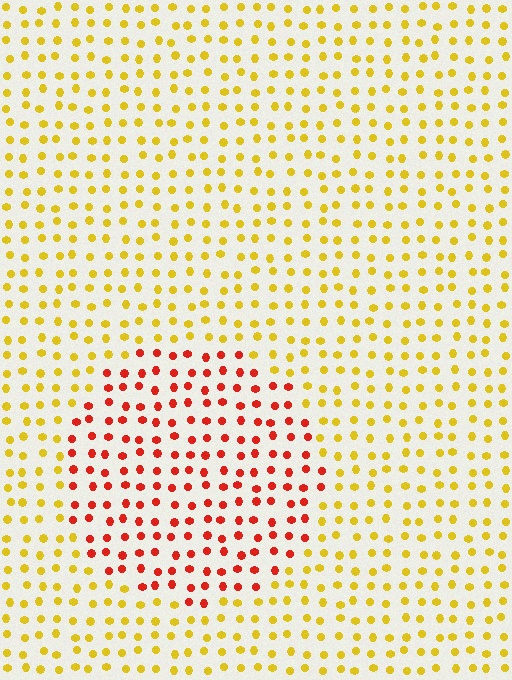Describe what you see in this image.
The image is filled with small yellow elements in a uniform arrangement. A circle-shaped region is visible where the elements are tinted to a slightly different hue, forming a subtle color boundary.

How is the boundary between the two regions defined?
The boundary is defined purely by a slight shift in hue (about 50 degrees). Spacing, size, and orientation are identical on both sides.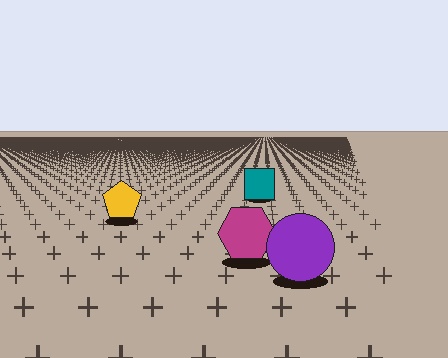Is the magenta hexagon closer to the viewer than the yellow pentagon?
Yes. The magenta hexagon is closer — you can tell from the texture gradient: the ground texture is coarser near it.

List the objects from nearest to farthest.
From nearest to farthest: the purple circle, the magenta hexagon, the yellow pentagon, the teal square.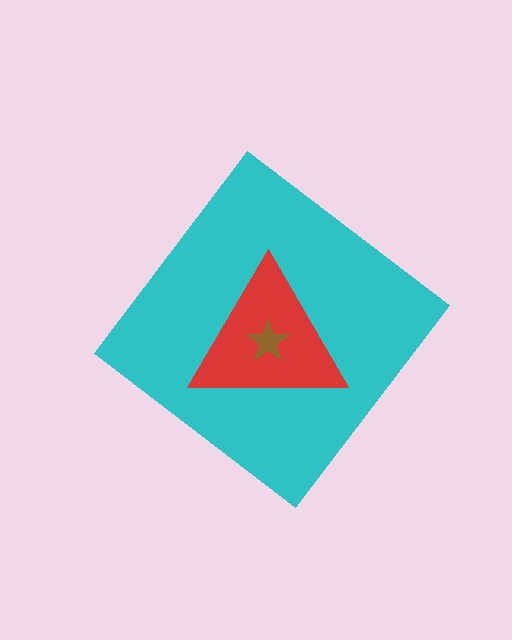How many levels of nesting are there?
3.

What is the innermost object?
The brown star.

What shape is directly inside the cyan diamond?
The red triangle.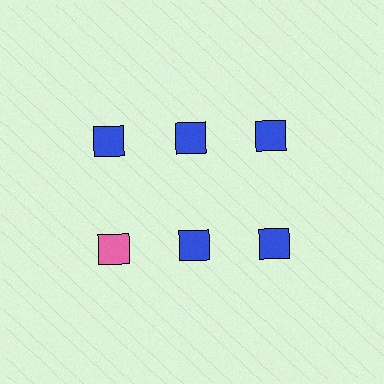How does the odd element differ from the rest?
It has a different color: pink instead of blue.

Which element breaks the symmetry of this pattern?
The pink square in the second row, leftmost column breaks the symmetry. All other shapes are blue squares.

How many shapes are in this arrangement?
There are 6 shapes arranged in a grid pattern.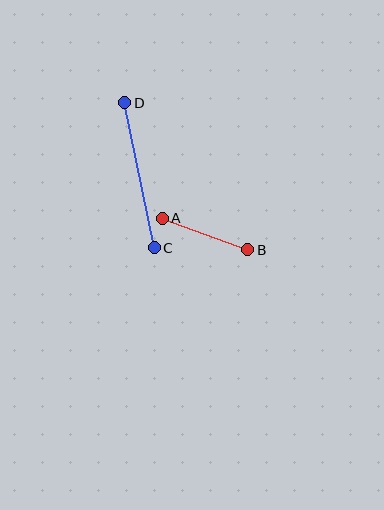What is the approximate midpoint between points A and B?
The midpoint is at approximately (205, 234) pixels.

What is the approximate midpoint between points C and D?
The midpoint is at approximately (139, 175) pixels.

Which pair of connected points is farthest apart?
Points C and D are farthest apart.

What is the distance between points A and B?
The distance is approximately 91 pixels.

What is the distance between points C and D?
The distance is approximately 148 pixels.